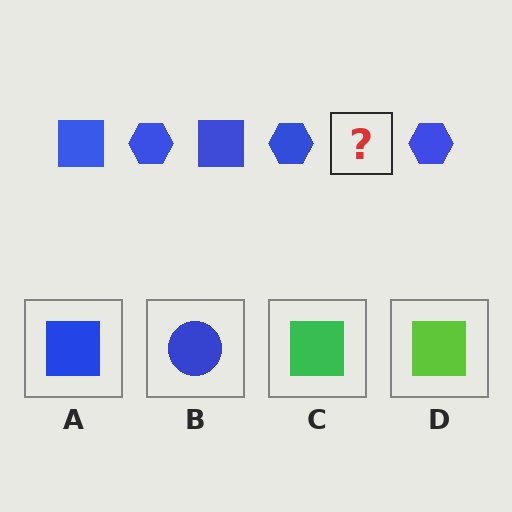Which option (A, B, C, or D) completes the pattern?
A.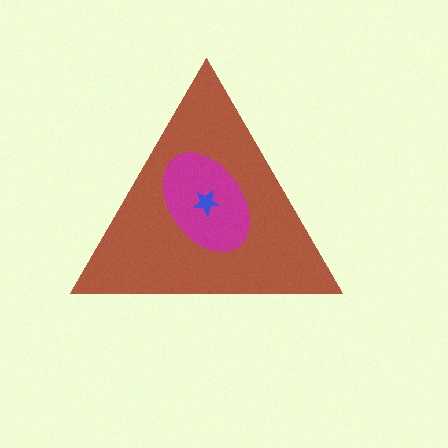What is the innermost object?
The blue star.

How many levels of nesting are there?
3.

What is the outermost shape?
The brown triangle.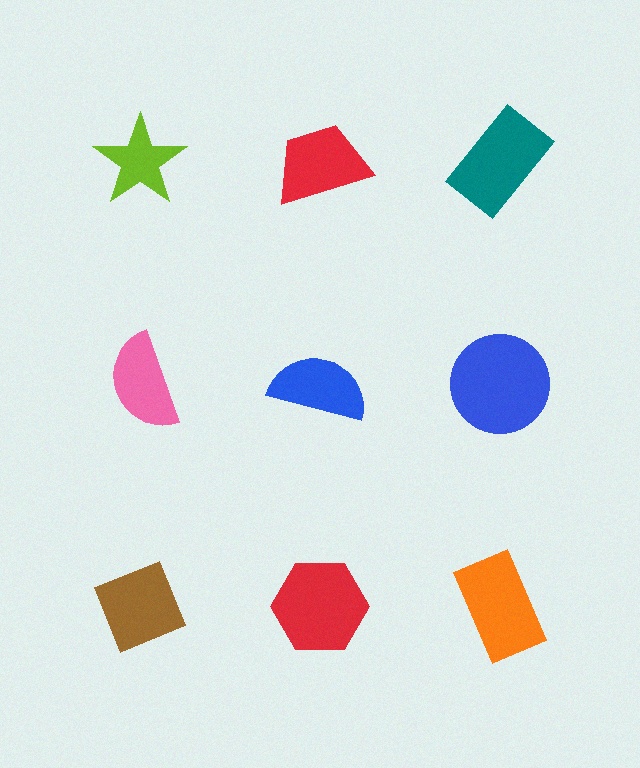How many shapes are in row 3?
3 shapes.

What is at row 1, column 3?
A teal rectangle.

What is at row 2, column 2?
A blue semicircle.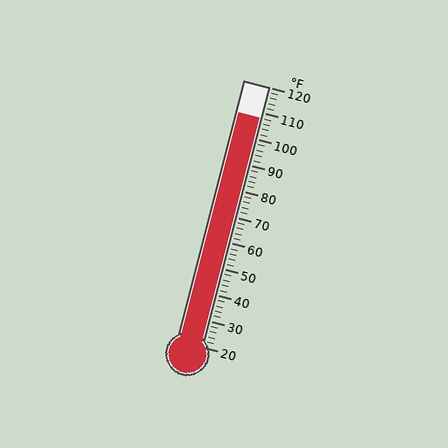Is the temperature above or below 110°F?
The temperature is below 110°F.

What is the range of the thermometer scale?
The thermometer scale ranges from 20°F to 120°F.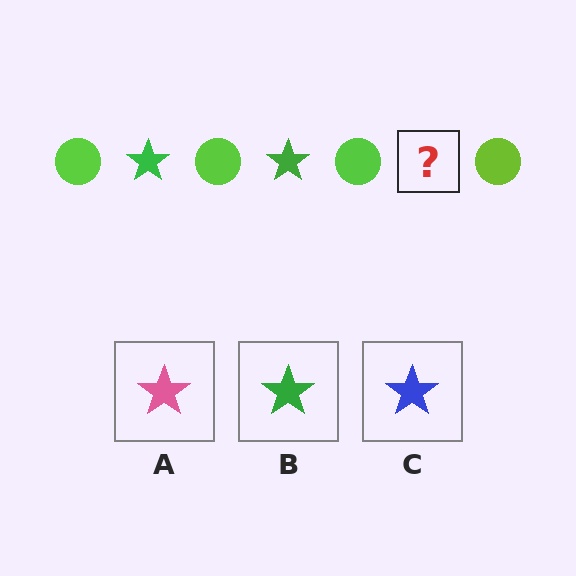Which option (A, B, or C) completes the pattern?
B.